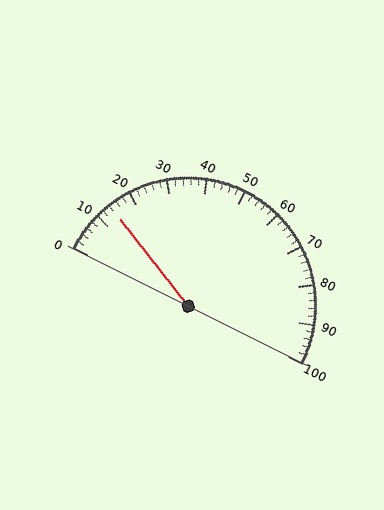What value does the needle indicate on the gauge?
The needle indicates approximately 14.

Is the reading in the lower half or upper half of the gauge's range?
The reading is in the lower half of the range (0 to 100).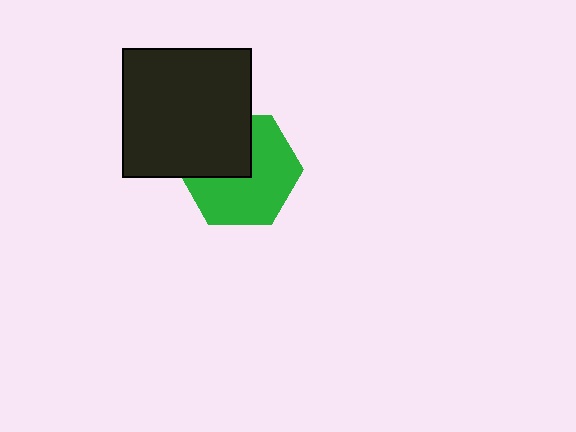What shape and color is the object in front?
The object in front is a black square.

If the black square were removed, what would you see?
You would see the complete green hexagon.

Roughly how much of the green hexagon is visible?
About half of it is visible (roughly 64%).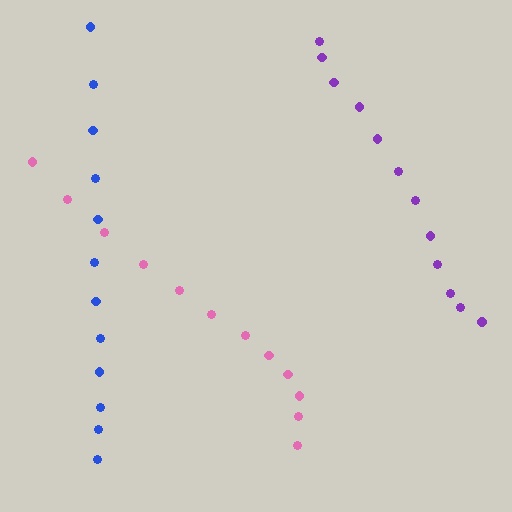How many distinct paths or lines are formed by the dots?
There are 3 distinct paths.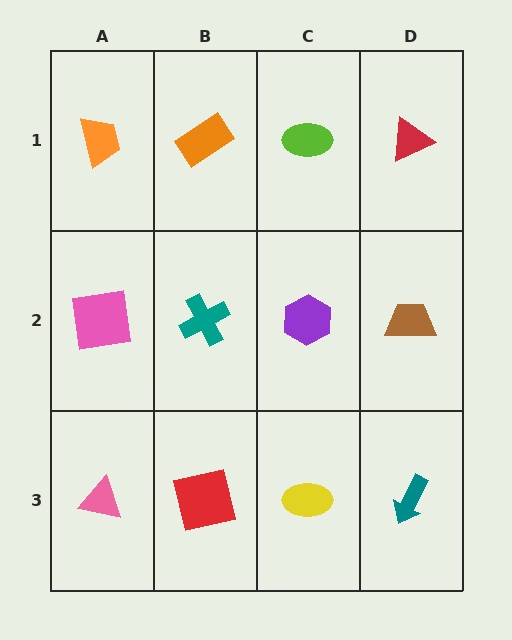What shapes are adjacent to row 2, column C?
A lime ellipse (row 1, column C), a yellow ellipse (row 3, column C), a teal cross (row 2, column B), a brown trapezoid (row 2, column D).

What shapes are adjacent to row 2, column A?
An orange trapezoid (row 1, column A), a pink triangle (row 3, column A), a teal cross (row 2, column B).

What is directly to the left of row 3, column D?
A yellow ellipse.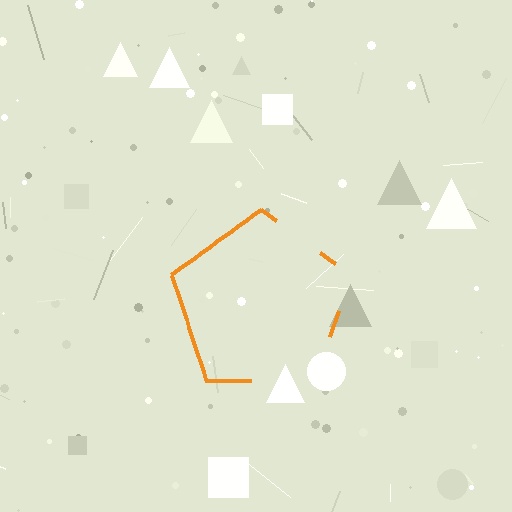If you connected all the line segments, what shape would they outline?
They would outline a pentagon.